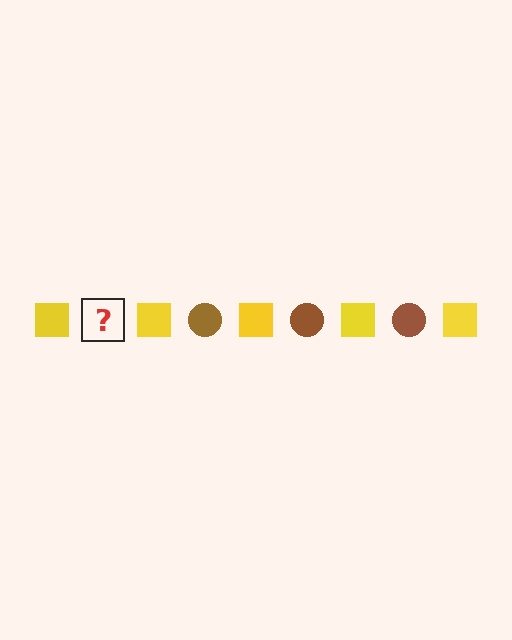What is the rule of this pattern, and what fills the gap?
The rule is that the pattern alternates between yellow square and brown circle. The gap should be filled with a brown circle.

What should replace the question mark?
The question mark should be replaced with a brown circle.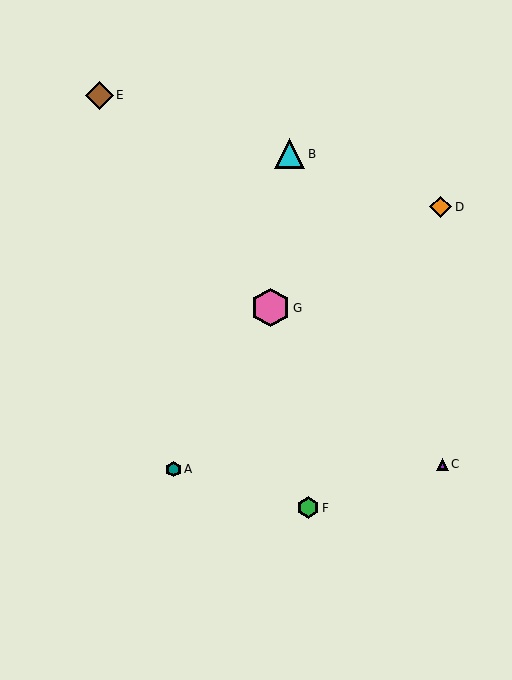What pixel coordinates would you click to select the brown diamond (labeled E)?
Click at (99, 95) to select the brown diamond E.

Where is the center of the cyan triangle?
The center of the cyan triangle is at (289, 154).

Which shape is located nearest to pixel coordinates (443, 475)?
The purple triangle (labeled C) at (442, 464) is nearest to that location.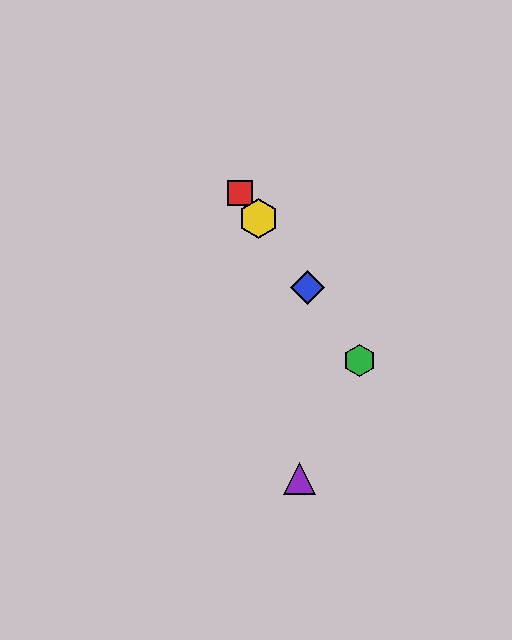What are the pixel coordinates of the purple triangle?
The purple triangle is at (299, 479).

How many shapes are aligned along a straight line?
4 shapes (the red square, the blue diamond, the green hexagon, the yellow hexagon) are aligned along a straight line.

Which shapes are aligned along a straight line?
The red square, the blue diamond, the green hexagon, the yellow hexagon are aligned along a straight line.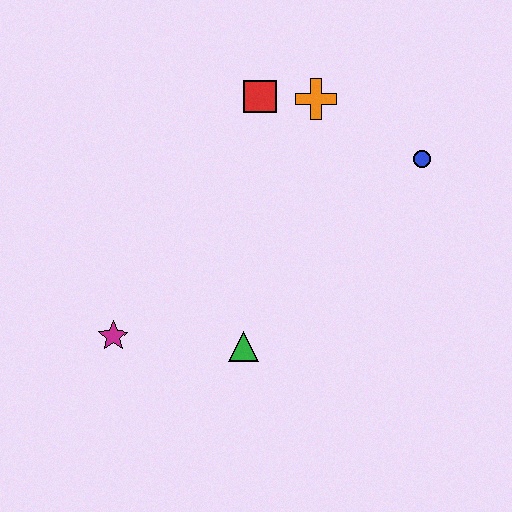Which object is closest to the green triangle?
The magenta star is closest to the green triangle.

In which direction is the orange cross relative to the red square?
The orange cross is to the right of the red square.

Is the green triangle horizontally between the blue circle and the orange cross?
No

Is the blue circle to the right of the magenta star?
Yes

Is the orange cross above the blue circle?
Yes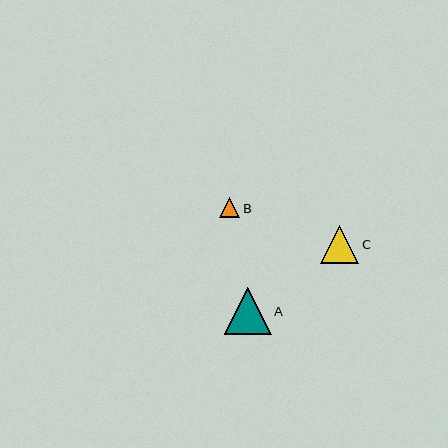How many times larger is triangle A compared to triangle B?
Triangle A is approximately 2.3 times the size of triangle B.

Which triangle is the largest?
Triangle A is the largest with a size of approximately 47 pixels.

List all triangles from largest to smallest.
From largest to smallest: A, C, B.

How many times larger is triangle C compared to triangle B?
Triangle C is approximately 1.9 times the size of triangle B.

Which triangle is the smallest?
Triangle B is the smallest with a size of approximately 20 pixels.